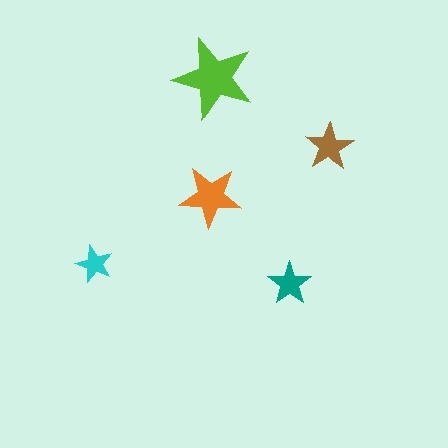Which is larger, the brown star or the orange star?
The orange one.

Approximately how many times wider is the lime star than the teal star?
About 2 times wider.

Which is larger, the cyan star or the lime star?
The lime one.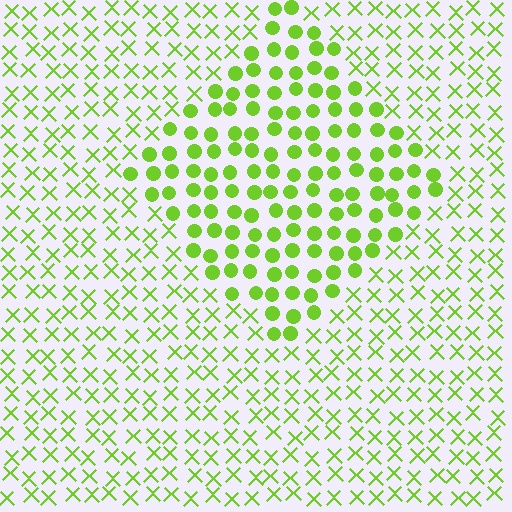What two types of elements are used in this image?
The image uses circles inside the diamond region and X marks outside it.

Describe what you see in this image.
The image is filled with small lime elements arranged in a uniform grid. A diamond-shaped region contains circles, while the surrounding area contains X marks. The boundary is defined purely by the change in element shape.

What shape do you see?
I see a diamond.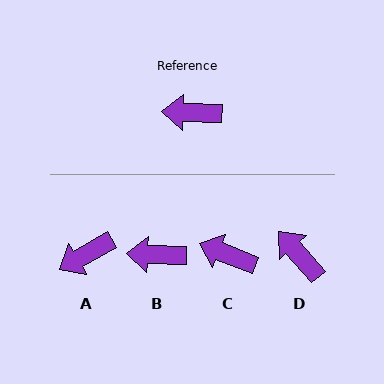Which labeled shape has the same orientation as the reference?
B.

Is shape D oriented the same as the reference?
No, it is off by about 47 degrees.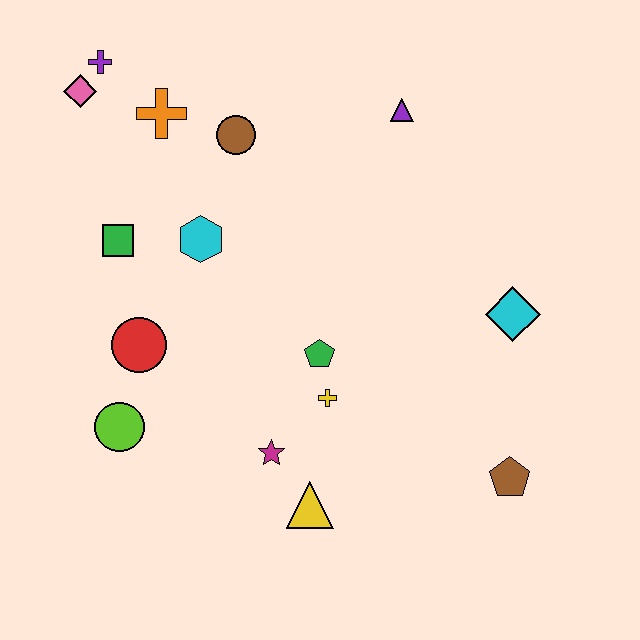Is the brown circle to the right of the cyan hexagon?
Yes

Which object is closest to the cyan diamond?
The brown pentagon is closest to the cyan diamond.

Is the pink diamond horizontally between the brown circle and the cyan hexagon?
No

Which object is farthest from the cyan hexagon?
The brown pentagon is farthest from the cyan hexagon.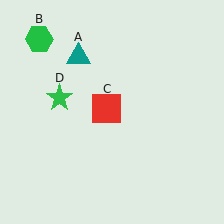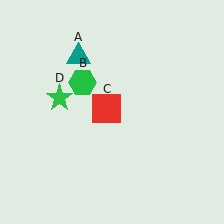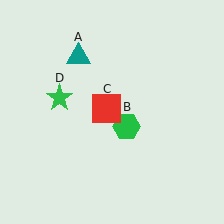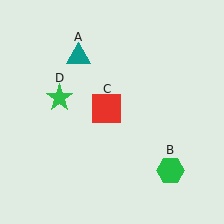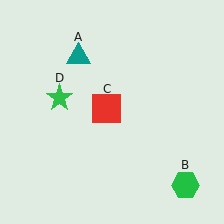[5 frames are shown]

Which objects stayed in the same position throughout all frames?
Teal triangle (object A) and red square (object C) and green star (object D) remained stationary.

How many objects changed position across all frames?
1 object changed position: green hexagon (object B).